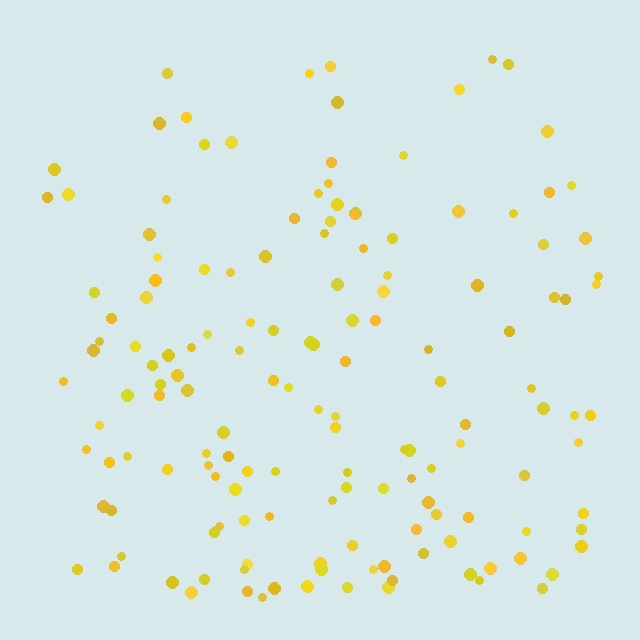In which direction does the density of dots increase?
From top to bottom, with the bottom side densest.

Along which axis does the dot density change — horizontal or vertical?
Vertical.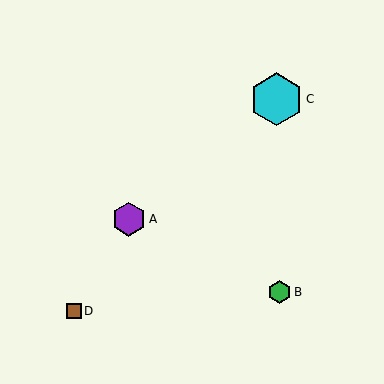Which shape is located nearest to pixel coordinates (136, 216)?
The purple hexagon (labeled A) at (129, 219) is nearest to that location.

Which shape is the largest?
The cyan hexagon (labeled C) is the largest.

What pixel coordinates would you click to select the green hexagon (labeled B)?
Click at (279, 292) to select the green hexagon B.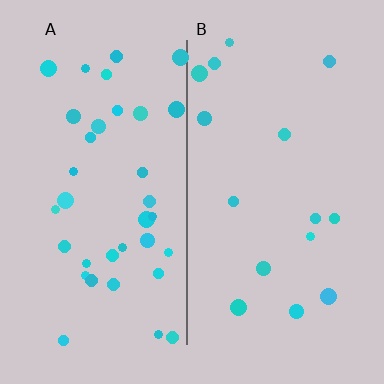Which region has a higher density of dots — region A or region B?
A (the left).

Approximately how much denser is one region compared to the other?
Approximately 2.2× — region A over region B.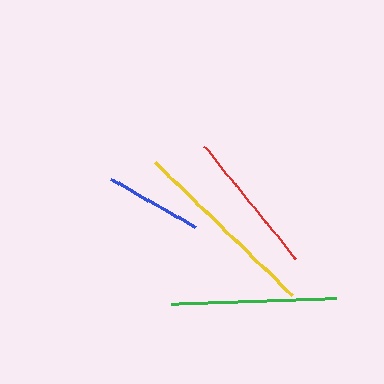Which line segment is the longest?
The yellow line is the longest at approximately 189 pixels.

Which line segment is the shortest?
The blue line is the shortest at approximately 97 pixels.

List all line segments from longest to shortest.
From longest to shortest: yellow, green, red, blue.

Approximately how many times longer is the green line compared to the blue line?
The green line is approximately 1.7 times the length of the blue line.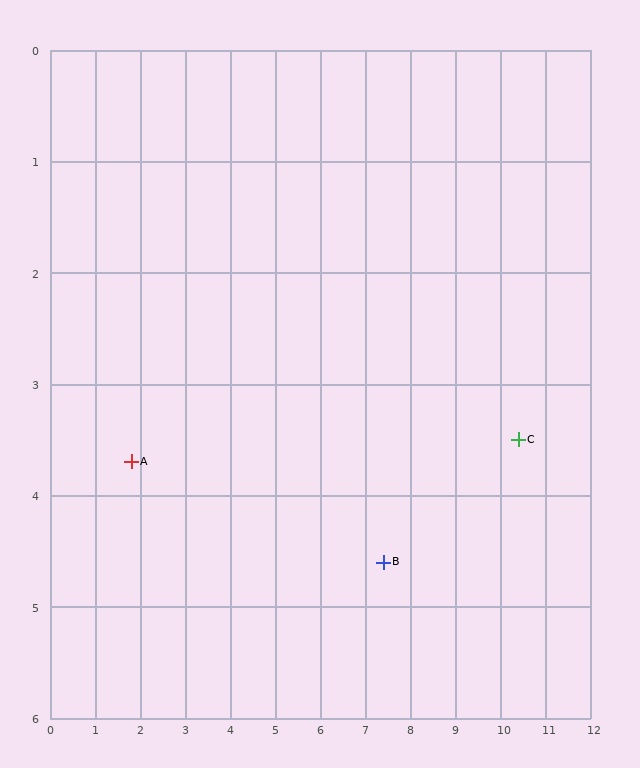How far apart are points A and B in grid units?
Points A and B are about 5.7 grid units apart.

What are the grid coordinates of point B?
Point B is at approximately (7.4, 4.6).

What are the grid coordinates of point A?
Point A is at approximately (1.8, 3.7).